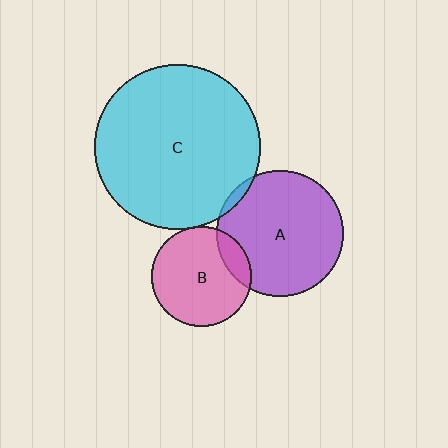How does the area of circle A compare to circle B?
Approximately 1.6 times.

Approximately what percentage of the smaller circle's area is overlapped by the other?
Approximately 15%.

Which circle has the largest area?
Circle C (cyan).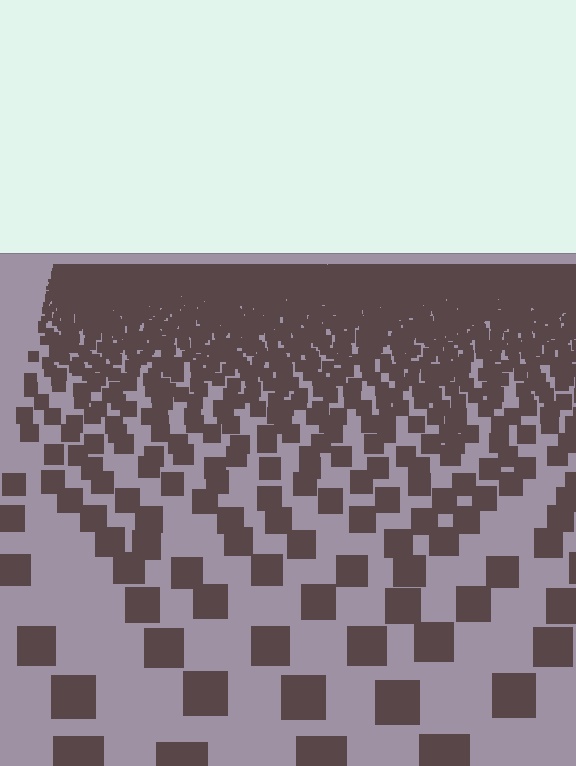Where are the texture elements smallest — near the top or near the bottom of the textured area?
Near the top.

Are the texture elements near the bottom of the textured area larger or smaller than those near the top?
Larger. Near the bottom, elements are closer to the viewer and appear at a bigger on-screen size.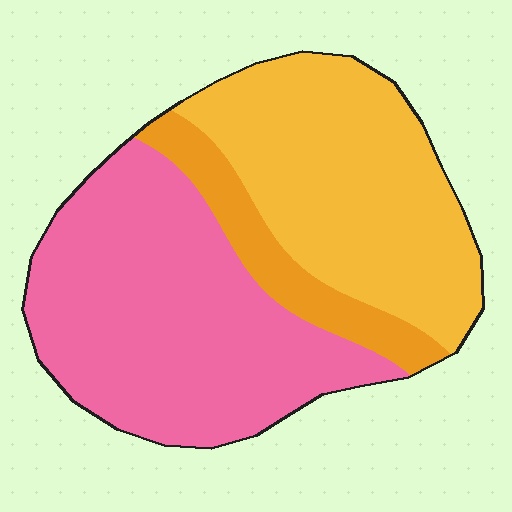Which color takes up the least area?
Orange, at roughly 10%.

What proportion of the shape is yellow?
Yellow covers about 40% of the shape.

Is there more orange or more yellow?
Yellow.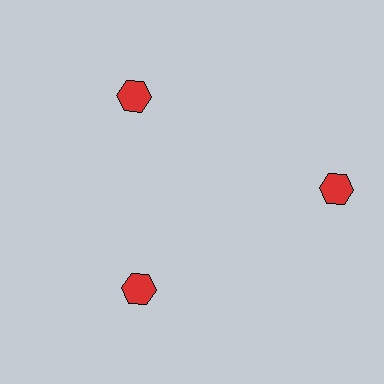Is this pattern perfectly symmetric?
No. The 3 red hexagons are arranged in a ring, but one element near the 3 o'clock position is pushed outward from the center, breaking the 3-fold rotational symmetry.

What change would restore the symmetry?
The symmetry would be restored by moving it inward, back onto the ring so that all 3 hexagons sit at equal angles and equal distance from the center.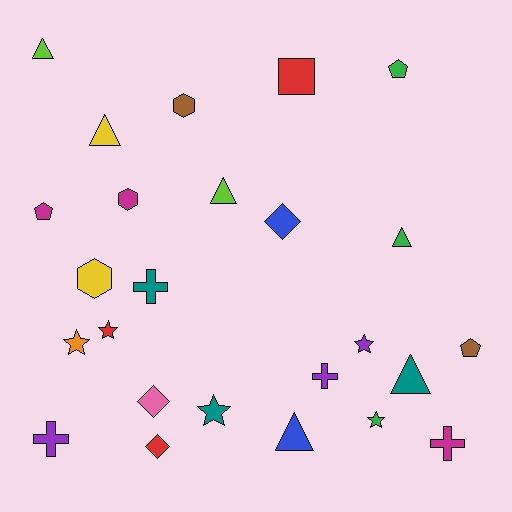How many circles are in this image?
There are no circles.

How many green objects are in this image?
There are 3 green objects.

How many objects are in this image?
There are 25 objects.